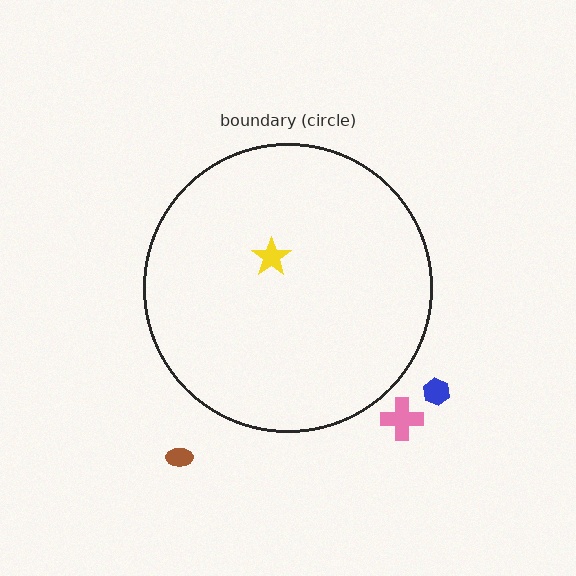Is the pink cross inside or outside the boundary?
Outside.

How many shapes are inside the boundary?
1 inside, 3 outside.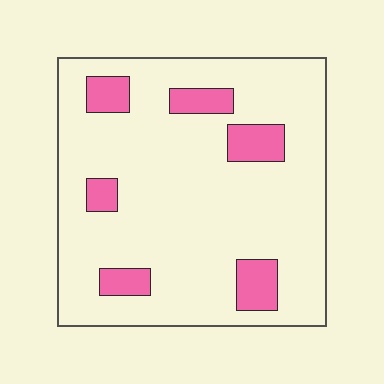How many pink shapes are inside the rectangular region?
6.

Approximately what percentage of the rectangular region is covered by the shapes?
Approximately 15%.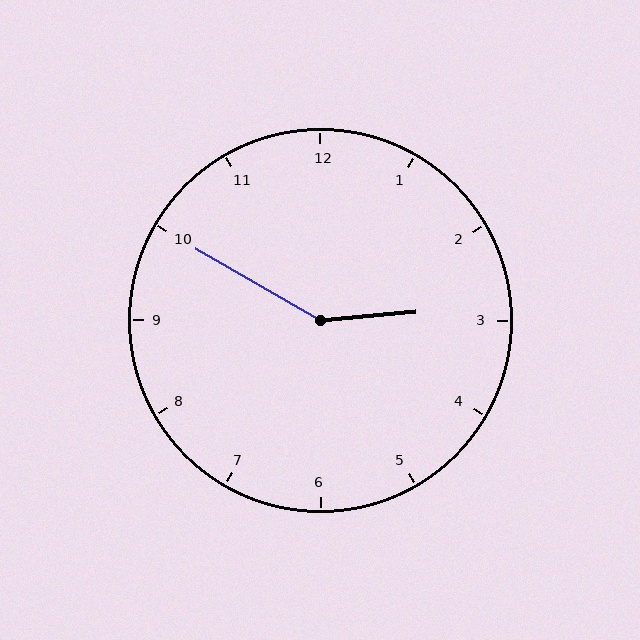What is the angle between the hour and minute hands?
Approximately 145 degrees.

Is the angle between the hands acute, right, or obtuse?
It is obtuse.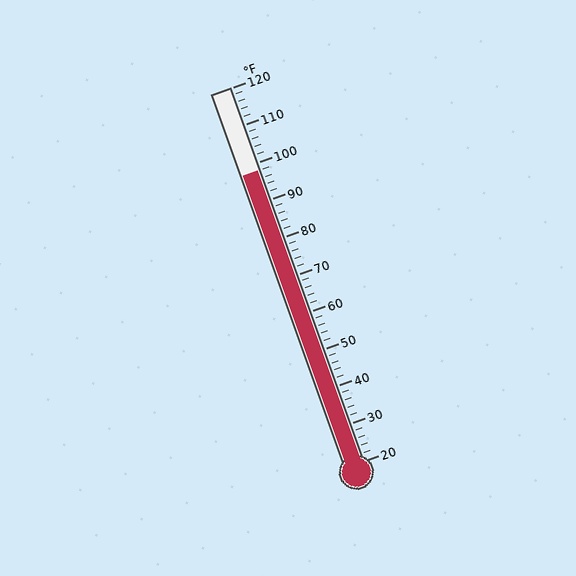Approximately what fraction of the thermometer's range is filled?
The thermometer is filled to approximately 80% of its range.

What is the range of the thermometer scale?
The thermometer scale ranges from 20°F to 120°F.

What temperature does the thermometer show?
The thermometer shows approximately 98°F.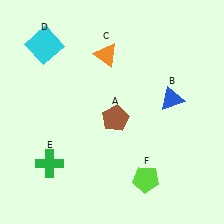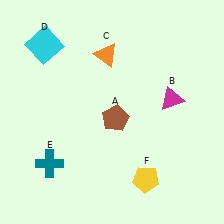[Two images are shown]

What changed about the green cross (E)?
In Image 1, E is green. In Image 2, it changed to teal.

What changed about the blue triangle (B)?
In Image 1, B is blue. In Image 2, it changed to magenta.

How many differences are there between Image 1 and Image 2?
There are 3 differences between the two images.